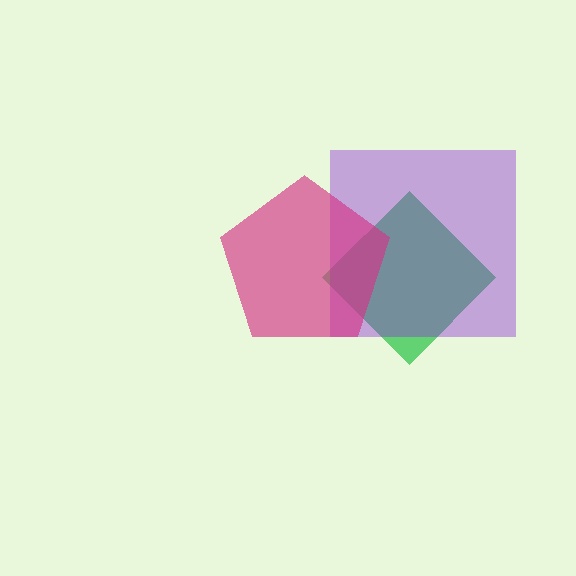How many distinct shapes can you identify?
There are 3 distinct shapes: a green diamond, a purple square, a magenta pentagon.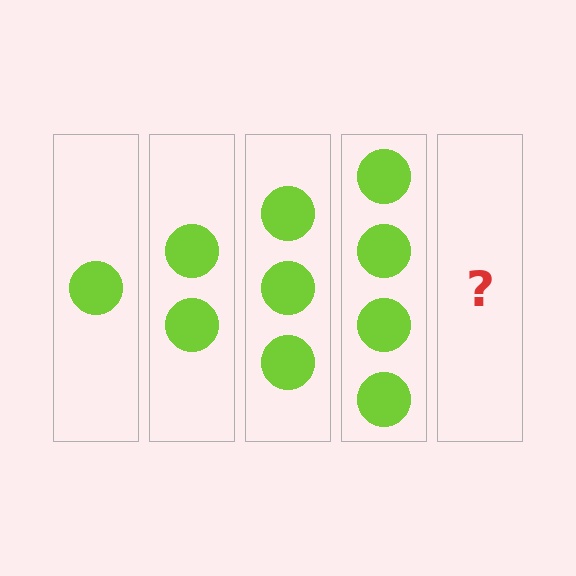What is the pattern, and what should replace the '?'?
The pattern is that each step adds one more circle. The '?' should be 5 circles.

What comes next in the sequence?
The next element should be 5 circles.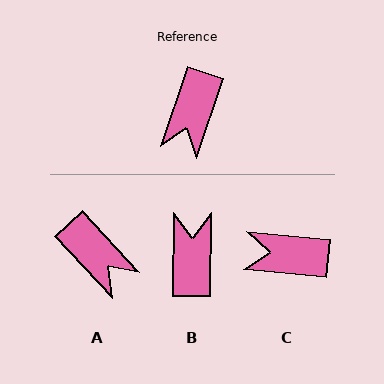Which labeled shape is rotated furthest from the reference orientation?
B, about 162 degrees away.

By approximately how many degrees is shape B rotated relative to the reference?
Approximately 162 degrees clockwise.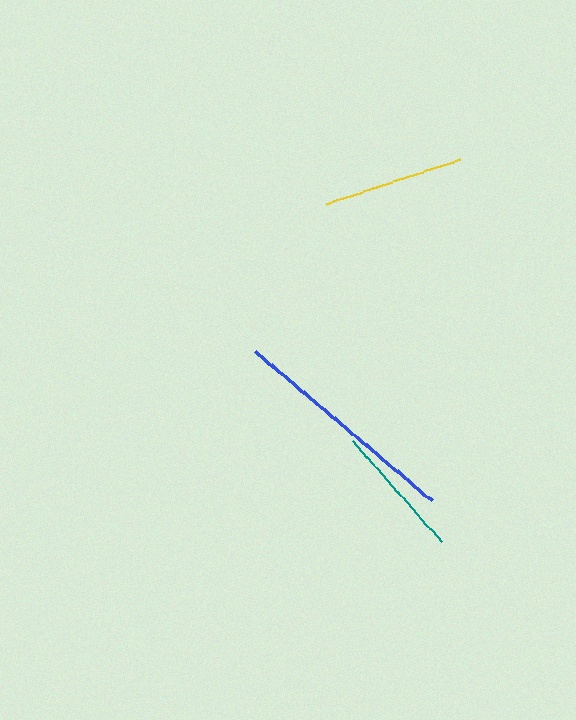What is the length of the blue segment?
The blue segment is approximately 231 pixels long.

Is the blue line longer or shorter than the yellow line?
The blue line is longer than the yellow line.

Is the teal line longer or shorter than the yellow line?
The yellow line is longer than the teal line.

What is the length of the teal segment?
The teal segment is approximately 135 pixels long.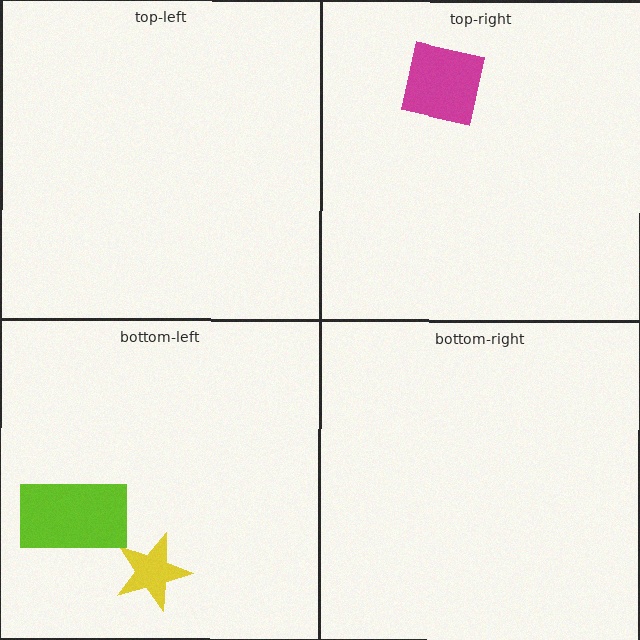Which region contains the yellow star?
The bottom-left region.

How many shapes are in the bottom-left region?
2.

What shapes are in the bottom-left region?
The yellow star, the lime rectangle.